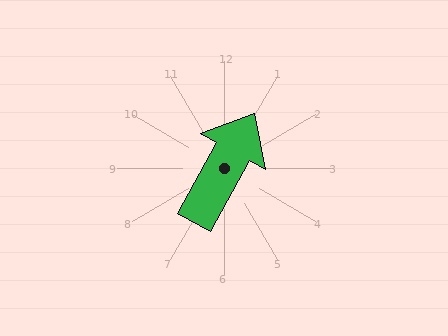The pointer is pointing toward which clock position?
Roughly 1 o'clock.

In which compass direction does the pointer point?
Northeast.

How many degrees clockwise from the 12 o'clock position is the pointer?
Approximately 29 degrees.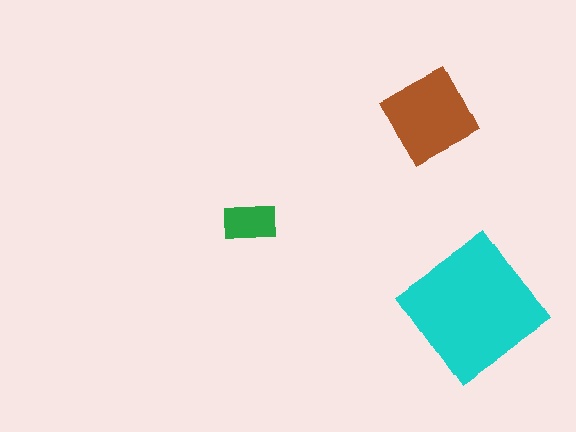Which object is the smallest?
The green rectangle.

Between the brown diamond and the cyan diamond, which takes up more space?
The cyan diamond.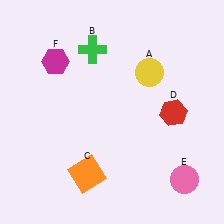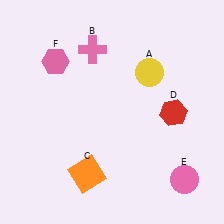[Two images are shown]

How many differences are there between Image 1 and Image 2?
There are 2 differences between the two images.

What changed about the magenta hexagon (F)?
In Image 1, F is magenta. In Image 2, it changed to pink.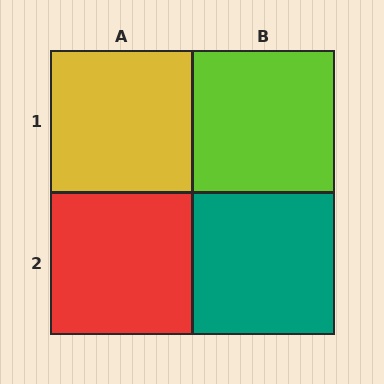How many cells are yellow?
1 cell is yellow.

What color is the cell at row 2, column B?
Teal.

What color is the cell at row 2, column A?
Red.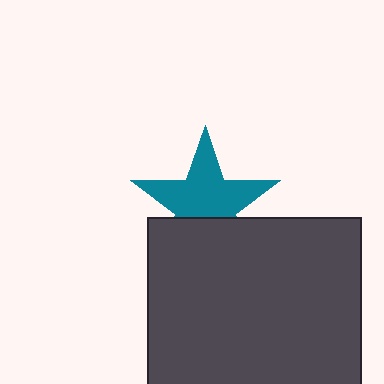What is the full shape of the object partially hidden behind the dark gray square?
The partially hidden object is a teal star.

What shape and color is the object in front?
The object in front is a dark gray square.